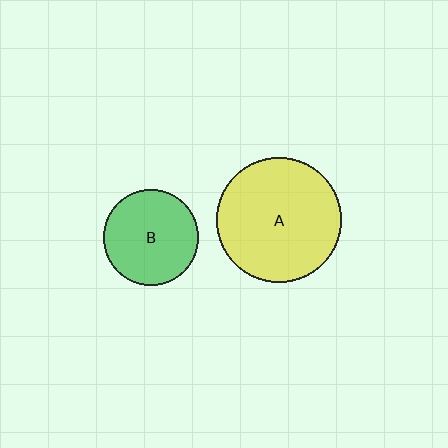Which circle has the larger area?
Circle A (yellow).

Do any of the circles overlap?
No, none of the circles overlap.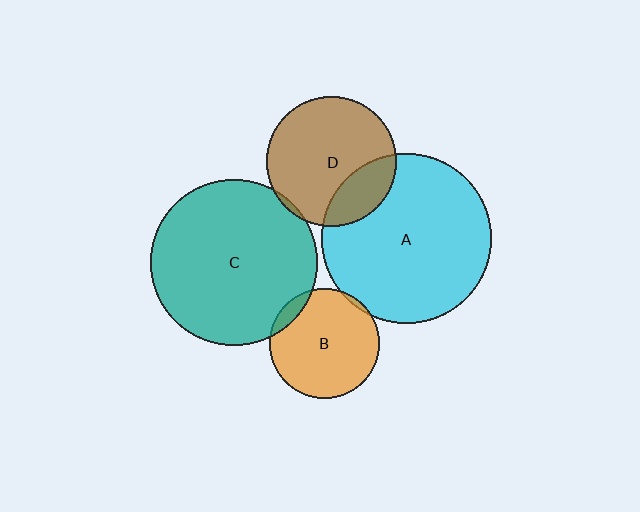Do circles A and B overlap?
Yes.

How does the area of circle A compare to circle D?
Approximately 1.7 times.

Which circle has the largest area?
Circle A (cyan).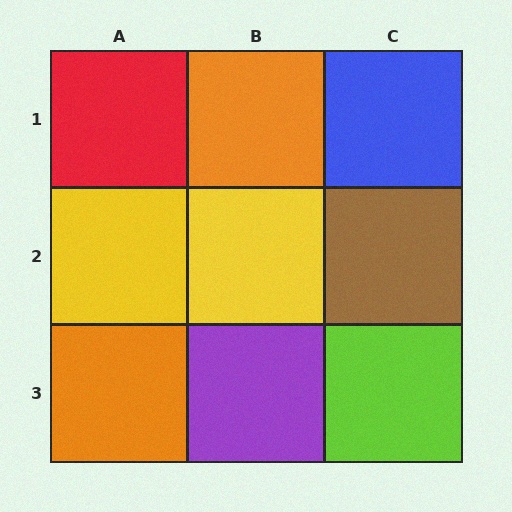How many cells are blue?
1 cell is blue.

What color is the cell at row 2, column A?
Yellow.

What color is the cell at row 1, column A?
Red.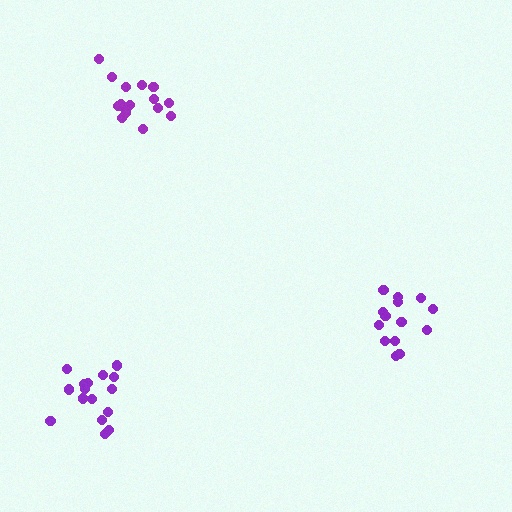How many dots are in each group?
Group 1: 16 dots, Group 2: 15 dots, Group 3: 15 dots (46 total).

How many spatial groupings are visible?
There are 3 spatial groupings.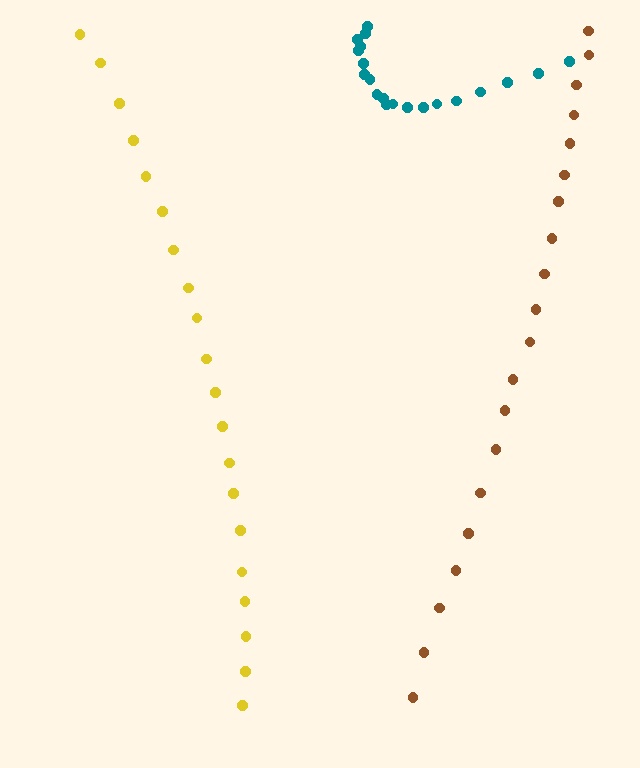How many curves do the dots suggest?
There are 3 distinct paths.